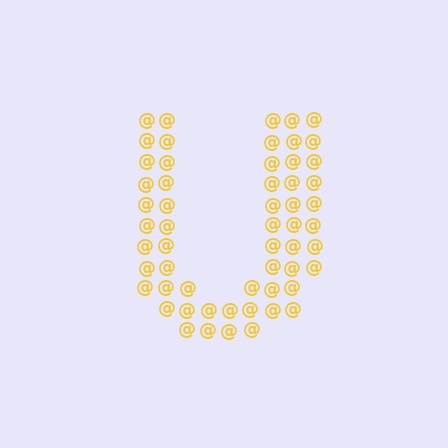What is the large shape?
The large shape is the letter U.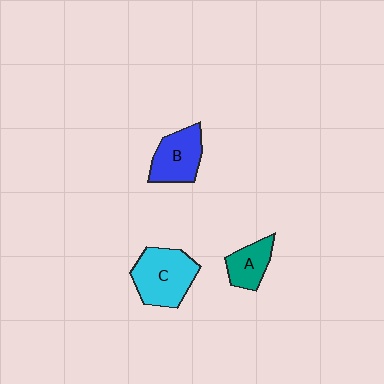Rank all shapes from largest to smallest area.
From largest to smallest: C (cyan), B (blue), A (teal).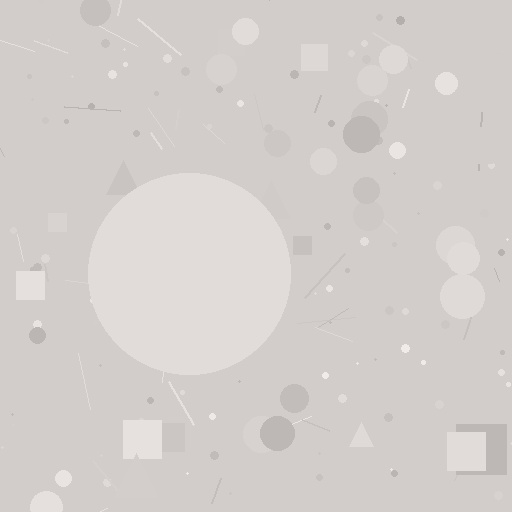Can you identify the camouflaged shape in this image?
The camouflaged shape is a circle.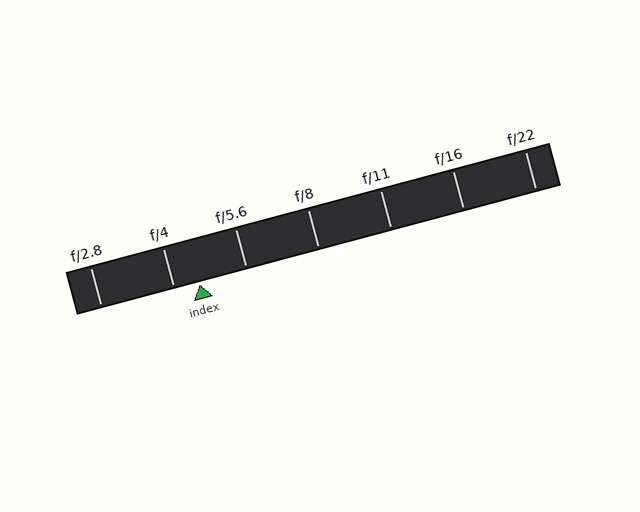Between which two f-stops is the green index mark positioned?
The index mark is between f/4 and f/5.6.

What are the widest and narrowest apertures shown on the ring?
The widest aperture shown is f/2.8 and the narrowest is f/22.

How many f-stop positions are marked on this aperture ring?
There are 7 f-stop positions marked.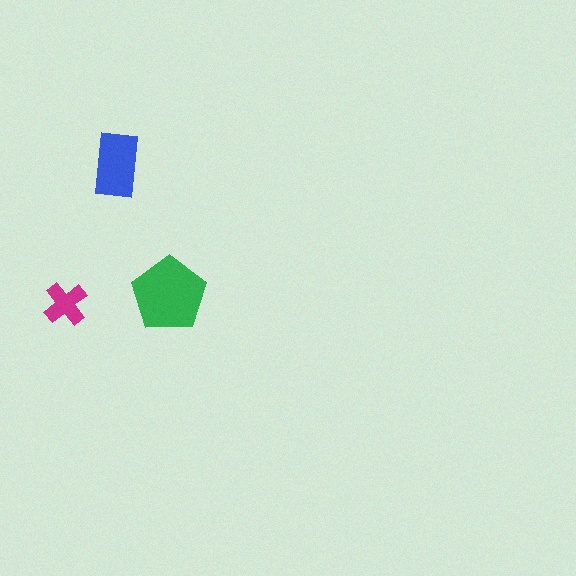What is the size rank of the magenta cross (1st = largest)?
3rd.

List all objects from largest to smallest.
The green pentagon, the blue rectangle, the magenta cross.